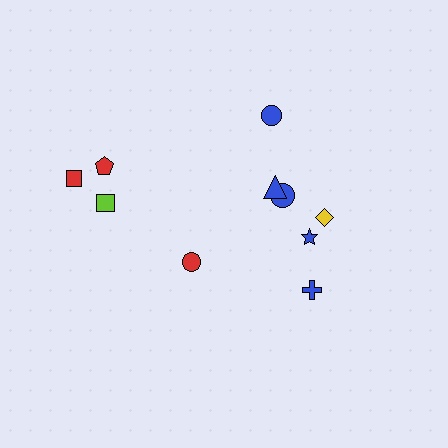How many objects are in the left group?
There are 4 objects.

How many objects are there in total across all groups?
There are 10 objects.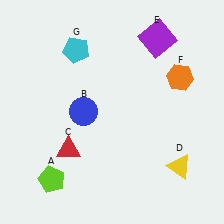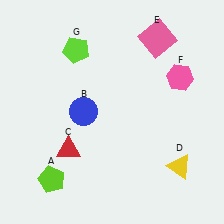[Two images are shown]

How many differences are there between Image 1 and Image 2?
There are 3 differences between the two images.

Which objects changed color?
E changed from purple to pink. F changed from orange to pink. G changed from cyan to lime.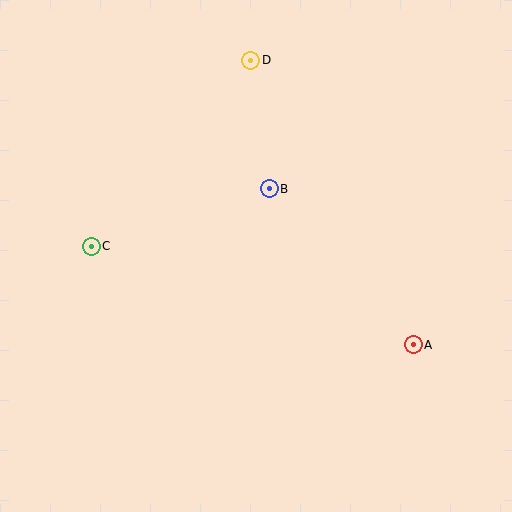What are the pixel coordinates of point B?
Point B is at (269, 189).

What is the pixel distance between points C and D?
The distance between C and D is 245 pixels.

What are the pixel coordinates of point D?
Point D is at (251, 60).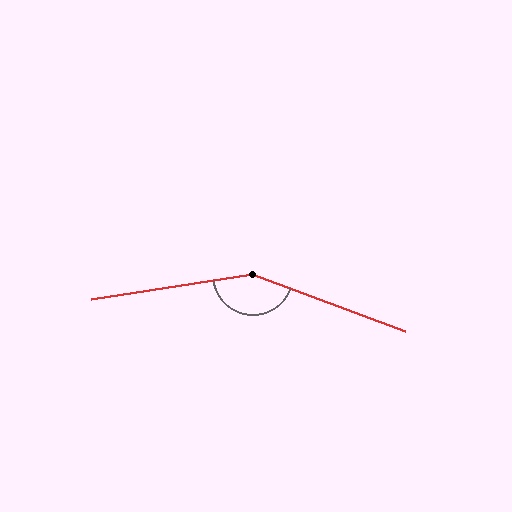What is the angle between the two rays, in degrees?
Approximately 150 degrees.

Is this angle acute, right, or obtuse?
It is obtuse.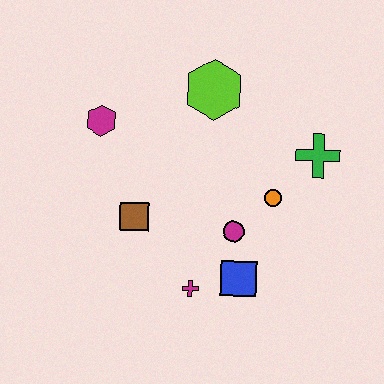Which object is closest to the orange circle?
The magenta circle is closest to the orange circle.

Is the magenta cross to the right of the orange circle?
No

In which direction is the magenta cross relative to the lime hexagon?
The magenta cross is below the lime hexagon.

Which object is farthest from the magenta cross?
The lime hexagon is farthest from the magenta cross.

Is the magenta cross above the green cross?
No